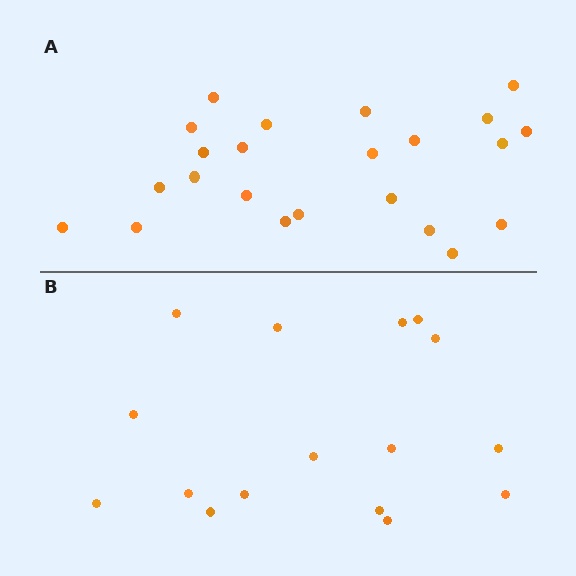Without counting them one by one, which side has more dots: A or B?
Region A (the top region) has more dots.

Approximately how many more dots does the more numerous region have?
Region A has roughly 8 or so more dots than region B.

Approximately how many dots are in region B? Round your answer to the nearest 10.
About 20 dots. (The exact count is 16, which rounds to 20.)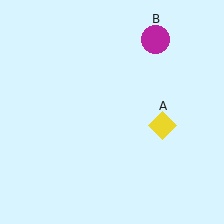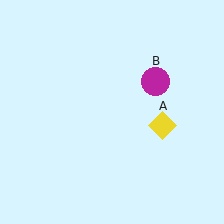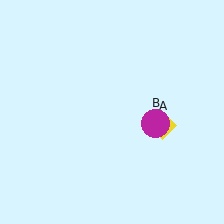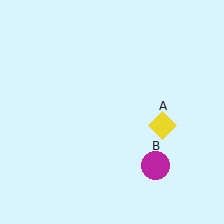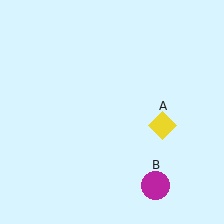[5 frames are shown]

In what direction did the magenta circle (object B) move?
The magenta circle (object B) moved down.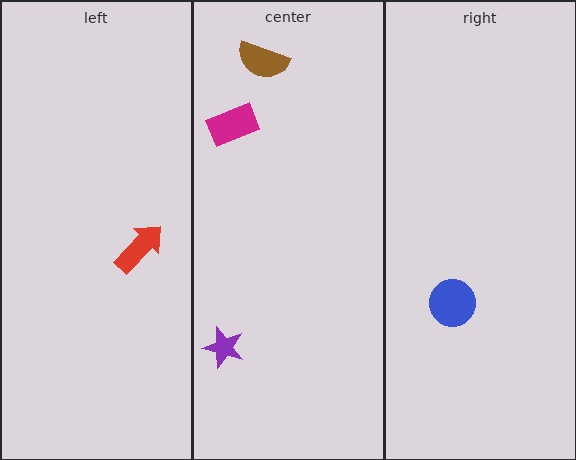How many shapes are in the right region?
1.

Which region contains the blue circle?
The right region.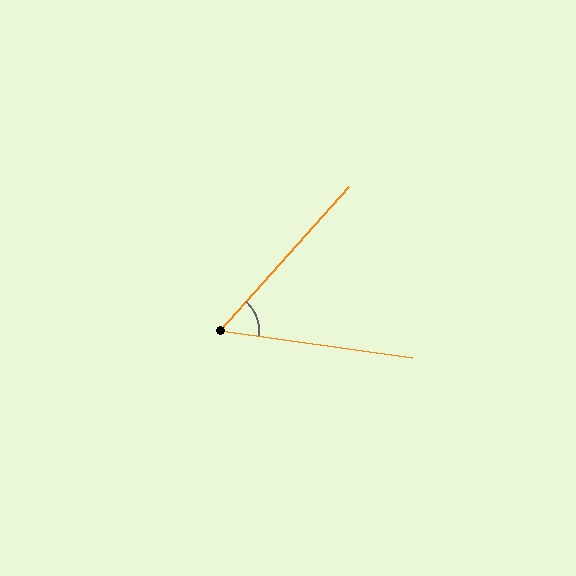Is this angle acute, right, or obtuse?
It is acute.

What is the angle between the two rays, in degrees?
Approximately 56 degrees.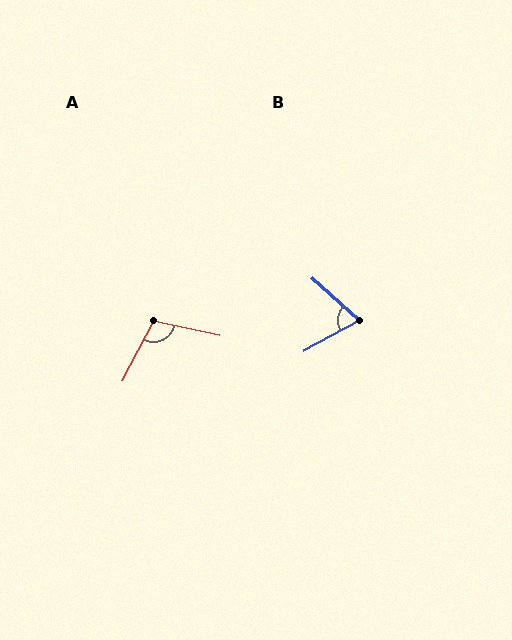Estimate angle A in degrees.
Approximately 105 degrees.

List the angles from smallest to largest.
B (71°), A (105°).